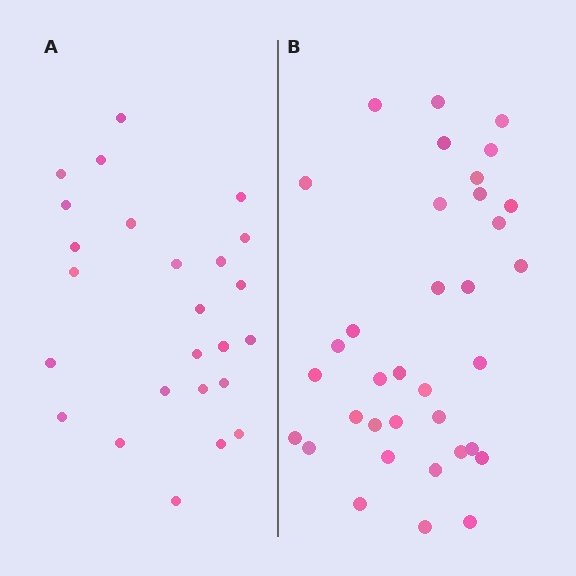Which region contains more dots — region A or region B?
Region B (the right region) has more dots.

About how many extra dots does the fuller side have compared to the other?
Region B has roughly 10 or so more dots than region A.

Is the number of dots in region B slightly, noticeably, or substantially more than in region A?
Region B has noticeably more, but not dramatically so. The ratio is roughly 1.4 to 1.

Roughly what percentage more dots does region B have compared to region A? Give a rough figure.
About 40% more.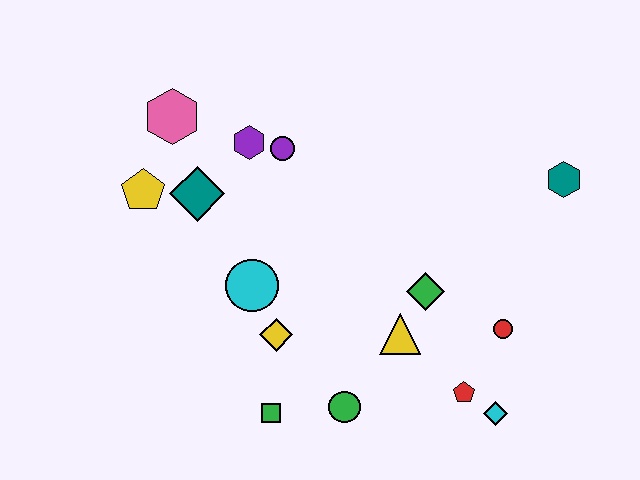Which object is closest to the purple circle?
The purple hexagon is closest to the purple circle.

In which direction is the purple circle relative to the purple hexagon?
The purple circle is to the right of the purple hexagon.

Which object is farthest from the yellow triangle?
The pink hexagon is farthest from the yellow triangle.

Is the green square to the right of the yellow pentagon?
Yes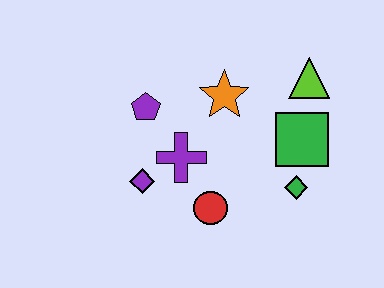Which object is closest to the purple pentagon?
The purple cross is closest to the purple pentagon.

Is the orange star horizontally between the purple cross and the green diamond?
Yes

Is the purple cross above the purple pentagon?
No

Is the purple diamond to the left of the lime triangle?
Yes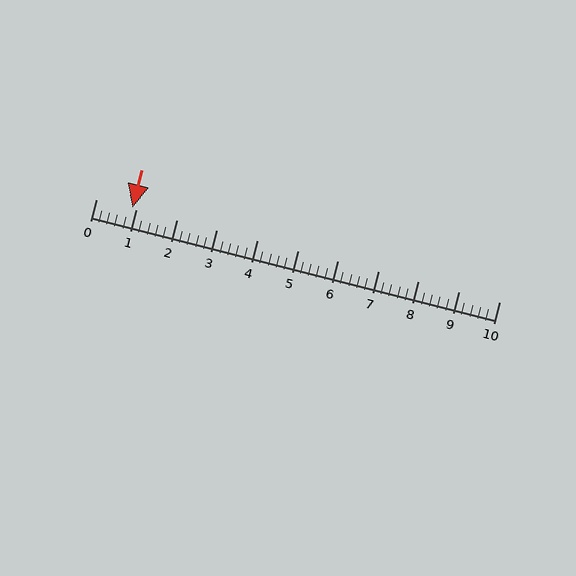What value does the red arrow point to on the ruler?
The red arrow points to approximately 0.9.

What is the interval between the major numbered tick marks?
The major tick marks are spaced 1 units apart.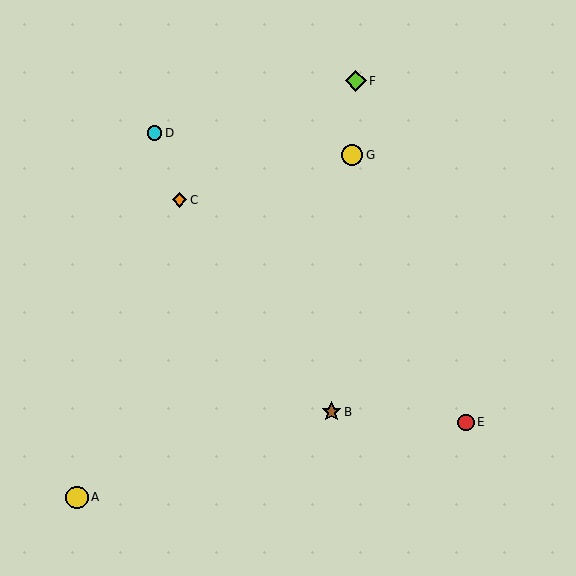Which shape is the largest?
The yellow circle (labeled A) is the largest.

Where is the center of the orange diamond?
The center of the orange diamond is at (180, 200).